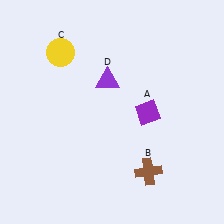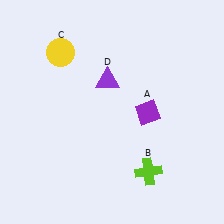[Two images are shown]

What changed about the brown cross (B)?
In Image 1, B is brown. In Image 2, it changed to lime.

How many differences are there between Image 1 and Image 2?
There is 1 difference between the two images.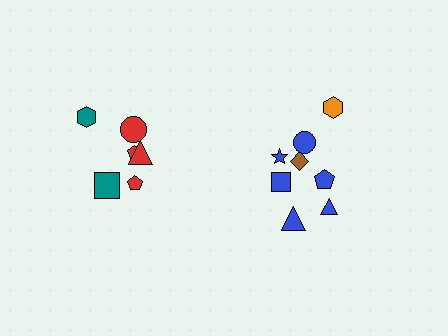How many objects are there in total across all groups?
There are 14 objects.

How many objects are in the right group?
There are 8 objects.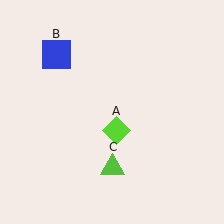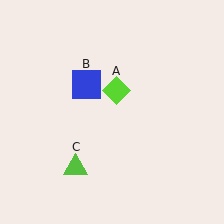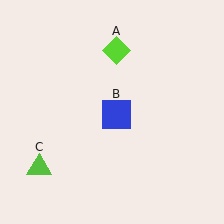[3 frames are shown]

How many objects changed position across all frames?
3 objects changed position: lime diamond (object A), blue square (object B), lime triangle (object C).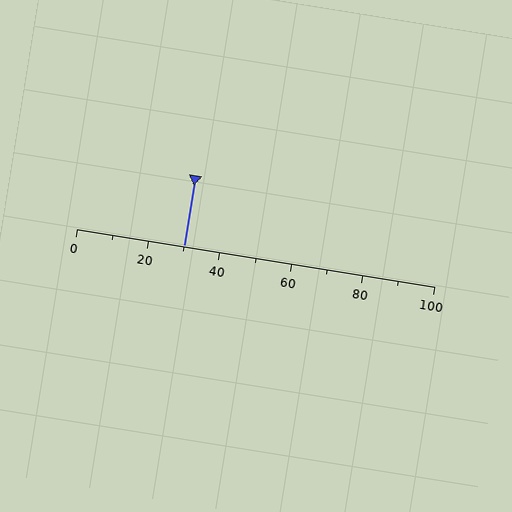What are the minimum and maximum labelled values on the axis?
The axis runs from 0 to 100.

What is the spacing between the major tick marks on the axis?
The major ticks are spaced 20 apart.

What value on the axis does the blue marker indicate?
The marker indicates approximately 30.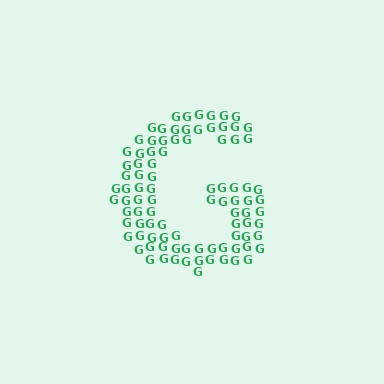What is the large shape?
The large shape is the letter G.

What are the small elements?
The small elements are letter G's.